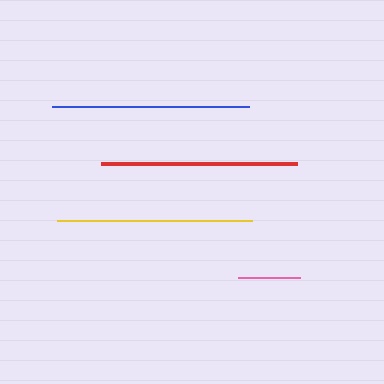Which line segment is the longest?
The blue line is the longest at approximately 197 pixels.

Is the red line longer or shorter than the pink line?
The red line is longer than the pink line.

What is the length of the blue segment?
The blue segment is approximately 197 pixels long.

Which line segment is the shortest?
The pink line is the shortest at approximately 62 pixels.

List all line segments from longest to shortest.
From longest to shortest: blue, red, yellow, pink.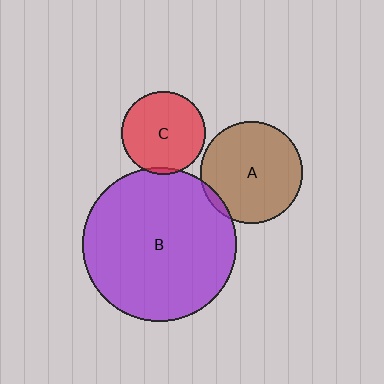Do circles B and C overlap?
Yes.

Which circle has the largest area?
Circle B (purple).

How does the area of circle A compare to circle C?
Approximately 1.5 times.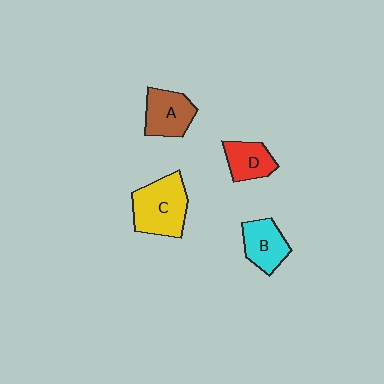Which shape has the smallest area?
Shape D (red).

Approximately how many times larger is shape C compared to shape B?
Approximately 1.5 times.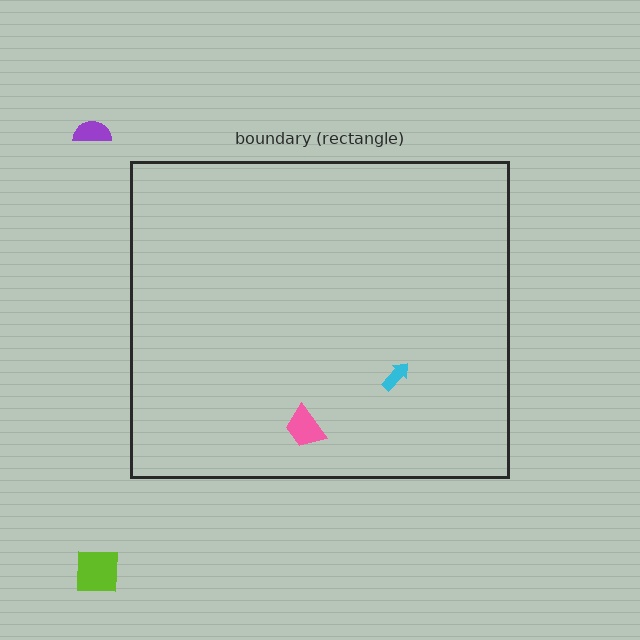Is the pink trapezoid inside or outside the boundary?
Inside.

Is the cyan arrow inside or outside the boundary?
Inside.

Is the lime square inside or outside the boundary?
Outside.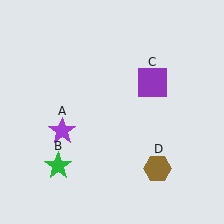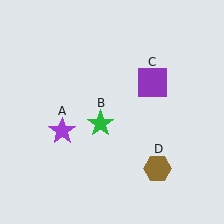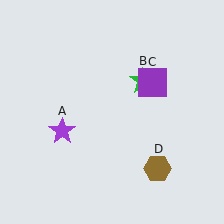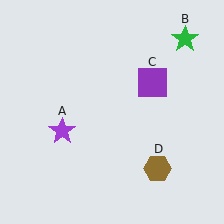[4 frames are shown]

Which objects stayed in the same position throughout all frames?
Purple star (object A) and purple square (object C) and brown hexagon (object D) remained stationary.